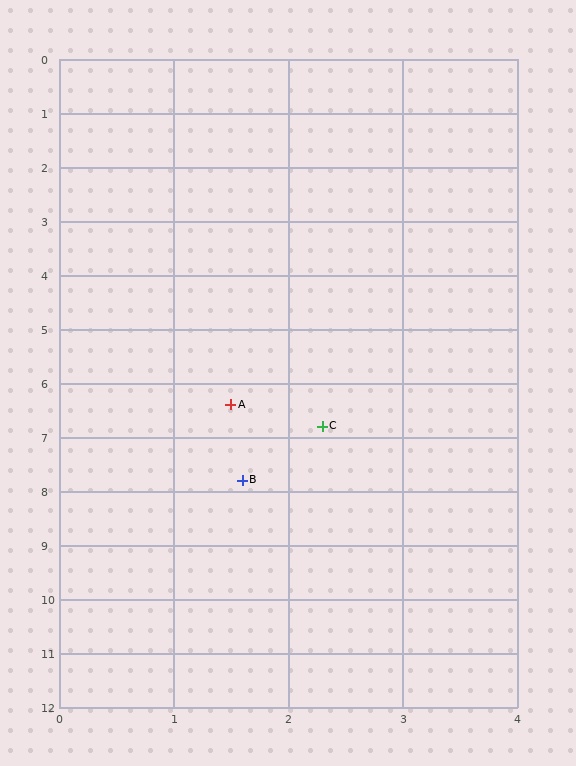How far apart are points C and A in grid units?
Points C and A are about 0.9 grid units apart.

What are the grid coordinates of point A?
Point A is at approximately (1.5, 6.4).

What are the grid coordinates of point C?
Point C is at approximately (2.3, 6.8).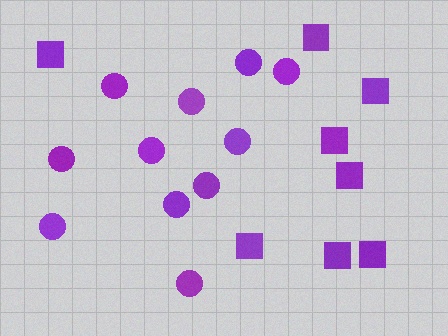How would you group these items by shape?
There are 2 groups: one group of squares (8) and one group of circles (11).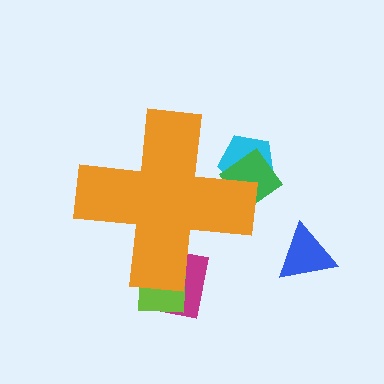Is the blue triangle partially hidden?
No, the blue triangle is fully visible.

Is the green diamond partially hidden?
Yes, the green diamond is partially hidden behind the orange cross.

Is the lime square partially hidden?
Yes, the lime square is partially hidden behind the orange cross.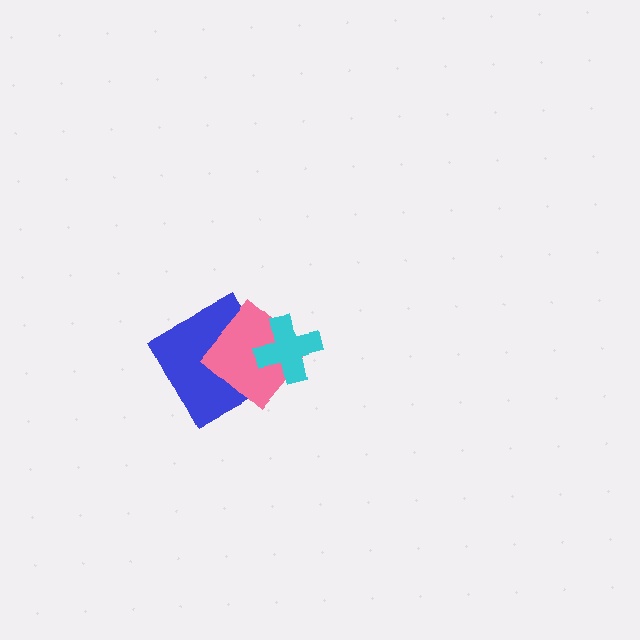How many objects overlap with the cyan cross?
2 objects overlap with the cyan cross.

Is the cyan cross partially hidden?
No, no other shape covers it.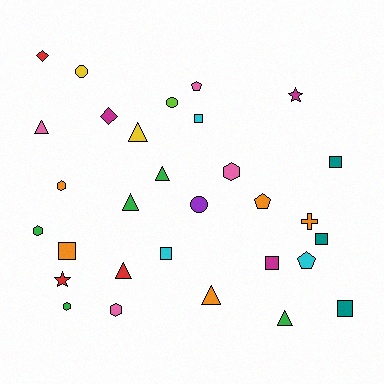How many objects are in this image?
There are 30 objects.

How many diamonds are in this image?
There are 2 diamonds.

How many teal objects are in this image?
There are 3 teal objects.